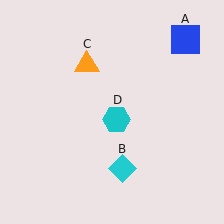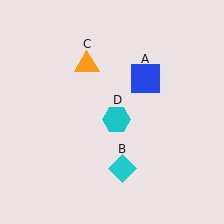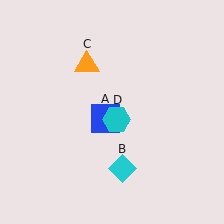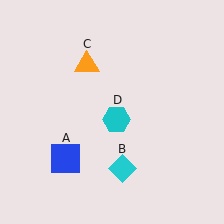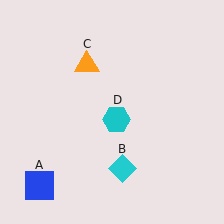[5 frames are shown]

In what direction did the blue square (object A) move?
The blue square (object A) moved down and to the left.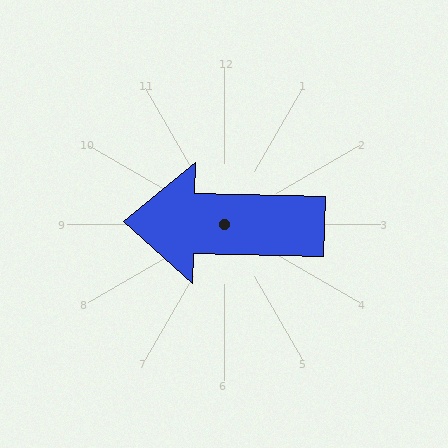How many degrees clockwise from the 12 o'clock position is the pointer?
Approximately 271 degrees.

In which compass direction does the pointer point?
West.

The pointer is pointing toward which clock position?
Roughly 9 o'clock.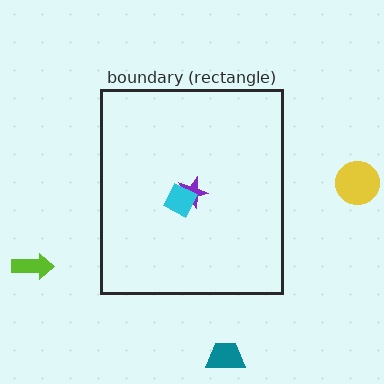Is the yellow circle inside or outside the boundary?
Outside.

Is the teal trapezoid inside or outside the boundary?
Outside.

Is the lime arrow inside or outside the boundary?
Outside.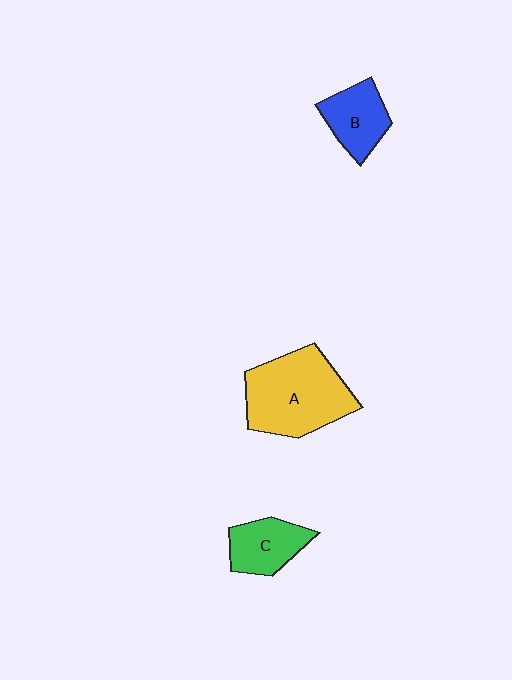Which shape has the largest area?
Shape A (yellow).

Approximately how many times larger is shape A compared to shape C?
Approximately 2.0 times.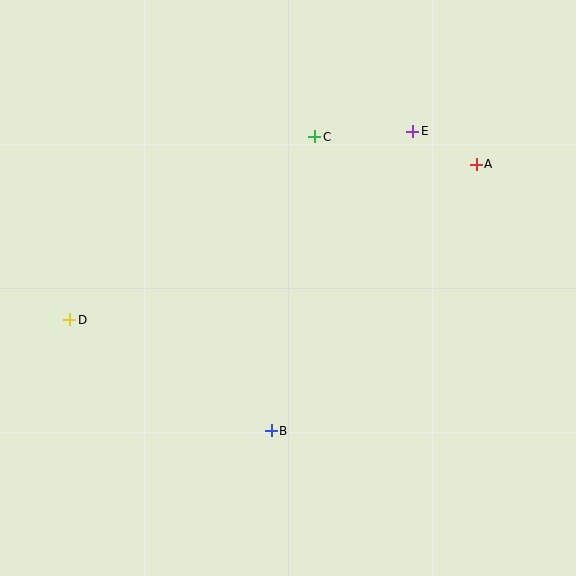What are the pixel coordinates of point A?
Point A is at (476, 164).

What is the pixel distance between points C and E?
The distance between C and E is 98 pixels.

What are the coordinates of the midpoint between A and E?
The midpoint between A and E is at (445, 148).